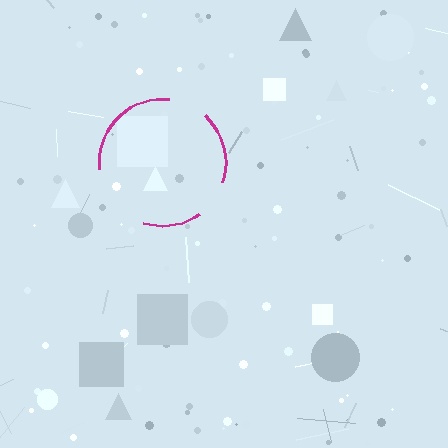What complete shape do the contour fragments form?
The contour fragments form a circle.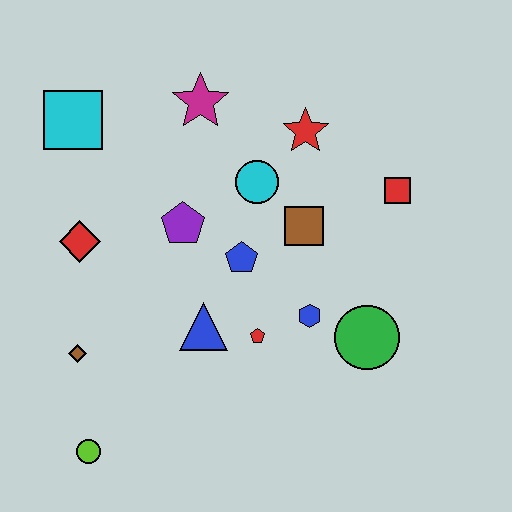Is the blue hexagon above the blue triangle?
Yes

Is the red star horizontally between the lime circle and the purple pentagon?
No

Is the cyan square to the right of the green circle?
No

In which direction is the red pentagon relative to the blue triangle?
The red pentagon is to the right of the blue triangle.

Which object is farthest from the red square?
The lime circle is farthest from the red square.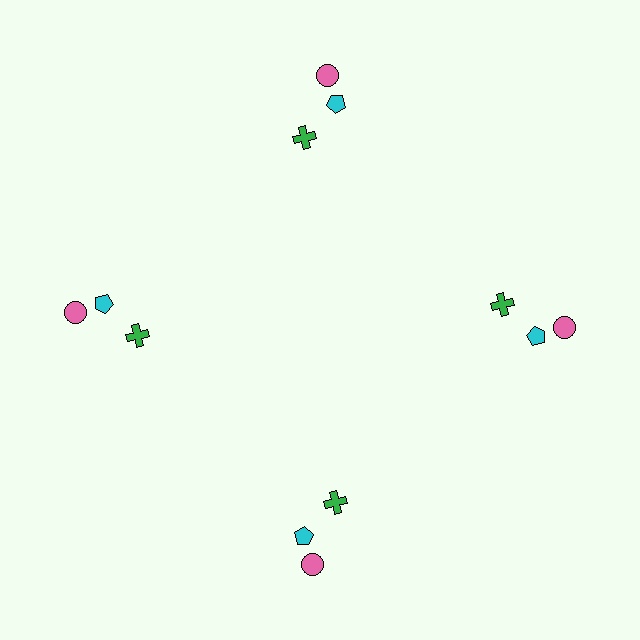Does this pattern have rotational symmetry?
Yes, this pattern has 4-fold rotational symmetry. It looks the same after rotating 90 degrees around the center.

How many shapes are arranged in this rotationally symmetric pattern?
There are 12 shapes, arranged in 4 groups of 3.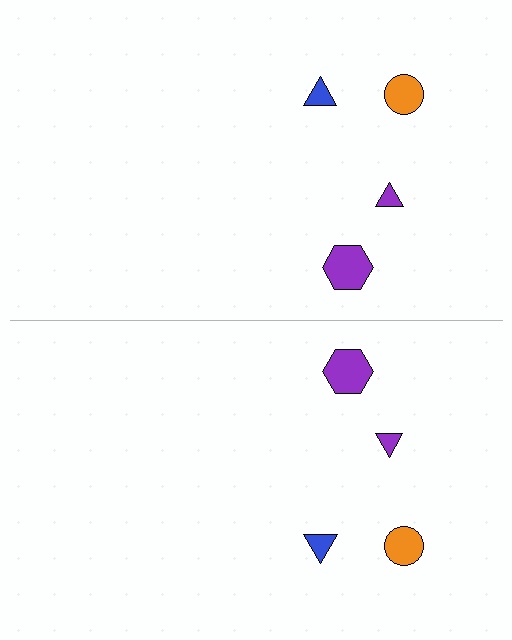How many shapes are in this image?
There are 8 shapes in this image.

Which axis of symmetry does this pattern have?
The pattern has a horizontal axis of symmetry running through the center of the image.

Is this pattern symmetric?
Yes, this pattern has bilateral (reflection) symmetry.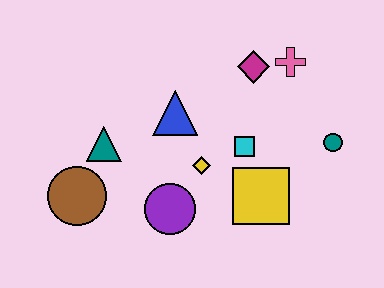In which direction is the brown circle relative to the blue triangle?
The brown circle is to the left of the blue triangle.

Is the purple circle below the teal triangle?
Yes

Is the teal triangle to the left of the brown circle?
No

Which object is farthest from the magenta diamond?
The brown circle is farthest from the magenta diamond.